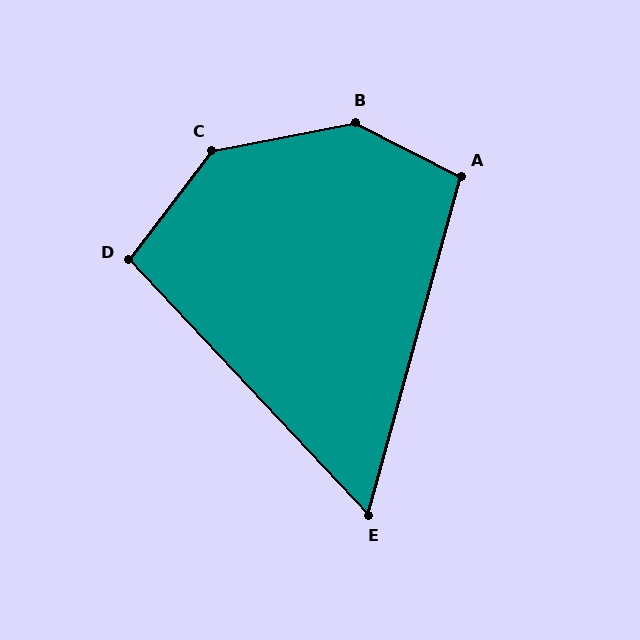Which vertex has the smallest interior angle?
E, at approximately 59 degrees.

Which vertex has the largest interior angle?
B, at approximately 141 degrees.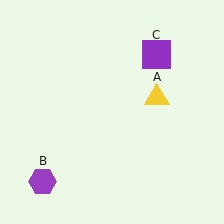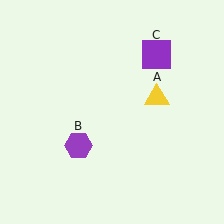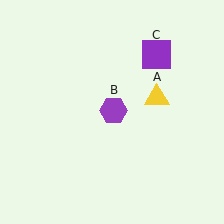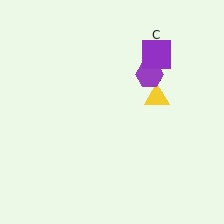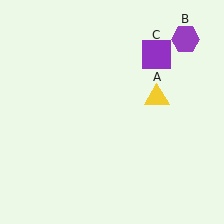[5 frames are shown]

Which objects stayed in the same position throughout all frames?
Yellow triangle (object A) and purple square (object C) remained stationary.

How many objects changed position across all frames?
1 object changed position: purple hexagon (object B).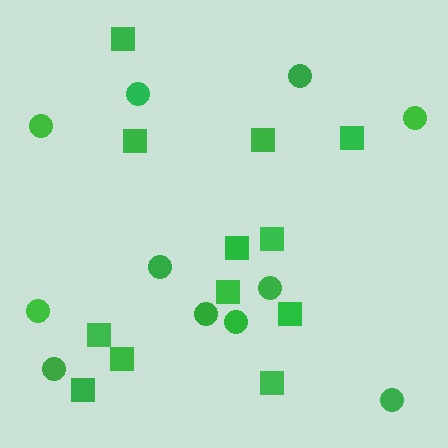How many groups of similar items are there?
There are 2 groups: one group of squares (12) and one group of circles (11).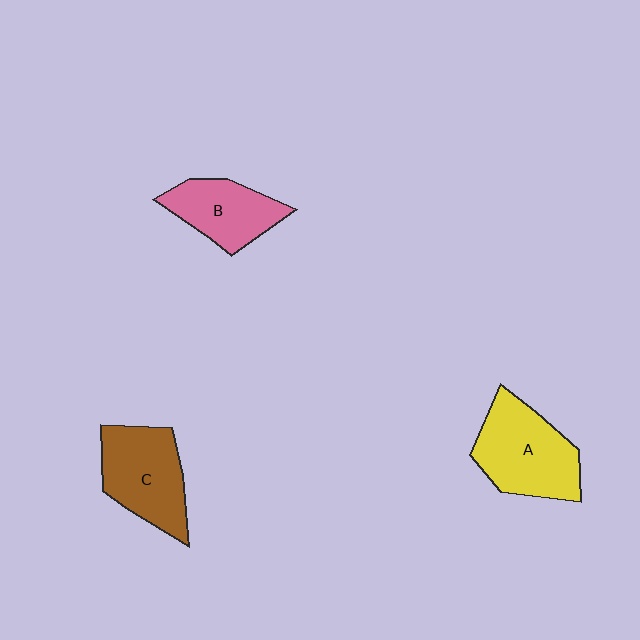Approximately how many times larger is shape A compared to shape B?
Approximately 1.4 times.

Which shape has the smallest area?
Shape B (pink).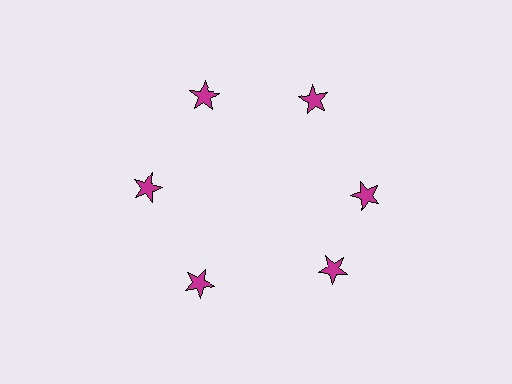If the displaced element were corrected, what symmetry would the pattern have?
It would have 6-fold rotational symmetry — the pattern would map onto itself every 60 degrees.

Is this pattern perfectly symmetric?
No. The 6 magenta stars are arranged in a ring, but one element near the 5 o'clock position is rotated out of alignment along the ring, breaking the 6-fold rotational symmetry.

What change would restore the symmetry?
The symmetry would be restored by rotating it back into even spacing with its neighbors so that all 6 stars sit at equal angles and equal distance from the center.